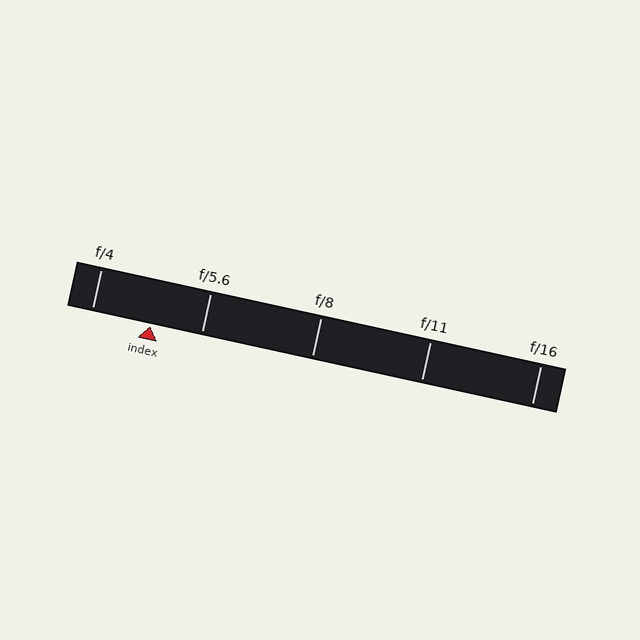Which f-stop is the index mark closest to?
The index mark is closest to f/5.6.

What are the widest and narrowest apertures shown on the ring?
The widest aperture shown is f/4 and the narrowest is f/16.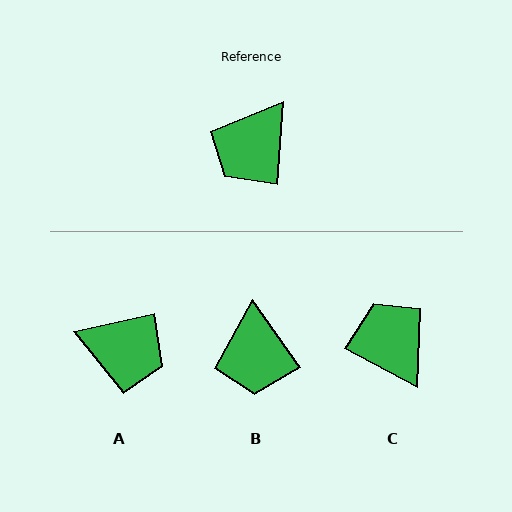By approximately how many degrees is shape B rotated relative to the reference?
Approximately 39 degrees counter-clockwise.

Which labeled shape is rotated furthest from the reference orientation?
C, about 114 degrees away.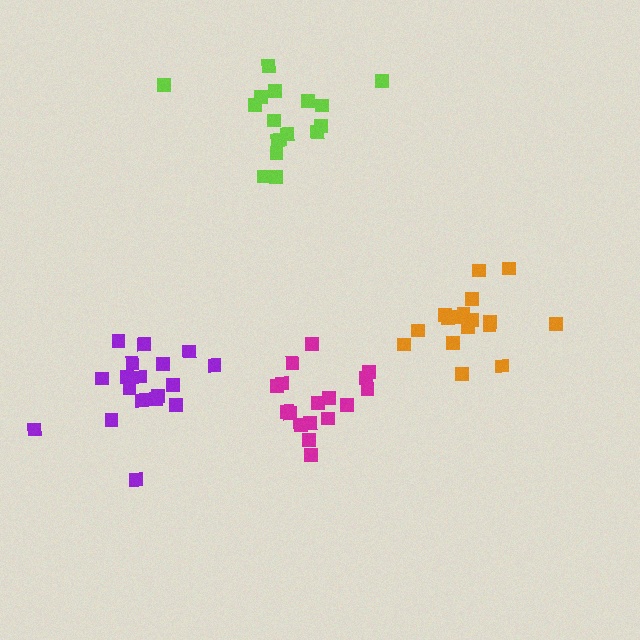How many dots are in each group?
Group 1: 17 dots, Group 2: 18 dots, Group 3: 17 dots, Group 4: 17 dots (69 total).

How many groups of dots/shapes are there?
There are 4 groups.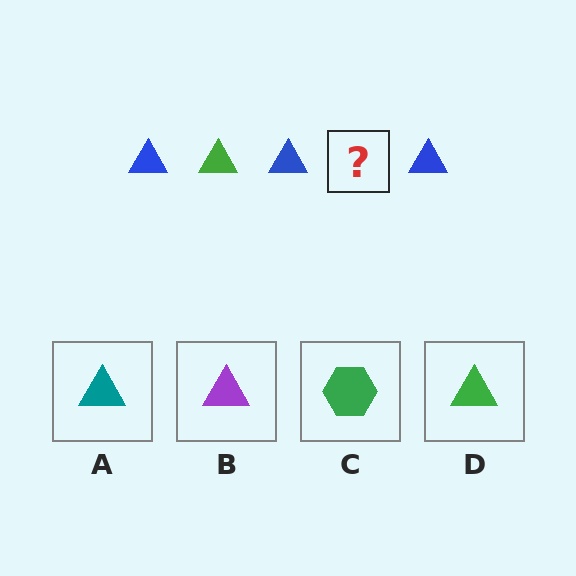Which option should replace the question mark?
Option D.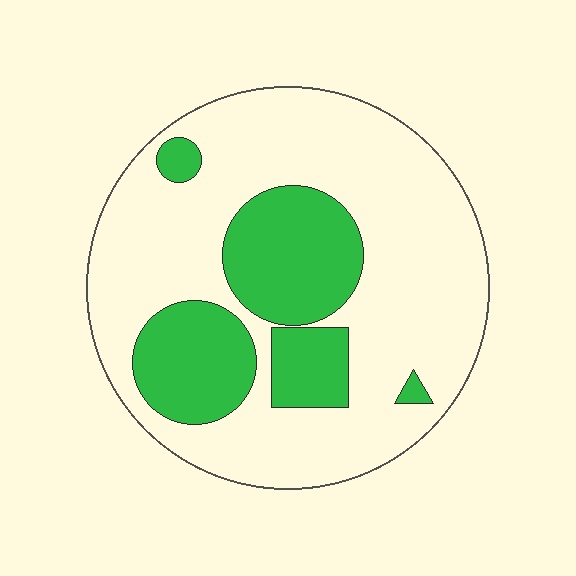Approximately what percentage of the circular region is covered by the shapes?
Approximately 30%.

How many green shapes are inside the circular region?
5.